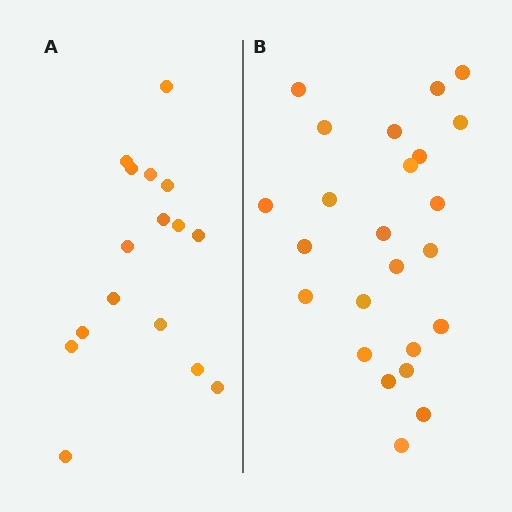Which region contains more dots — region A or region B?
Region B (the right region) has more dots.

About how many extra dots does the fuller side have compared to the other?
Region B has roughly 8 or so more dots than region A.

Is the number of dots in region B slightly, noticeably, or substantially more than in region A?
Region B has substantially more. The ratio is roughly 1.5 to 1.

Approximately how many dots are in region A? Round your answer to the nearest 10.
About 20 dots. (The exact count is 16, which rounds to 20.)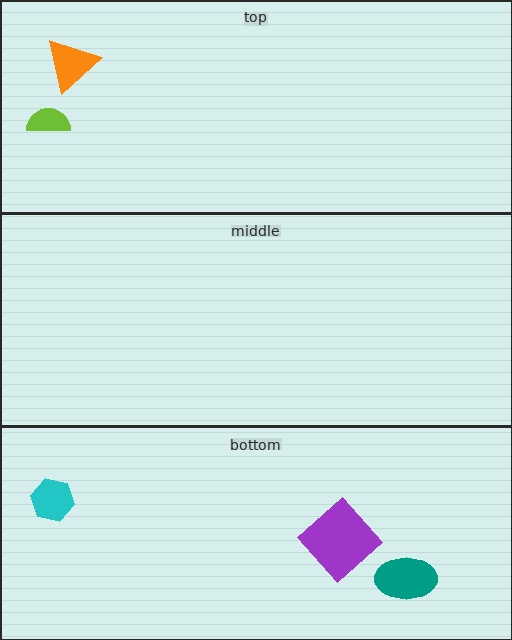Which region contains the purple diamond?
The bottom region.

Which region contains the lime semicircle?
The top region.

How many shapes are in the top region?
2.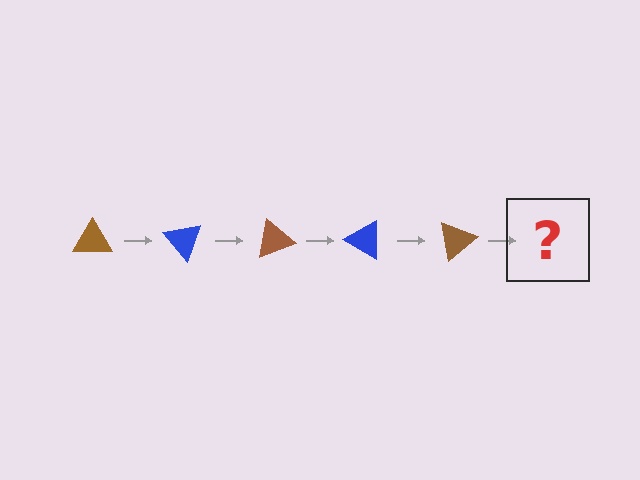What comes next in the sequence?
The next element should be a blue triangle, rotated 250 degrees from the start.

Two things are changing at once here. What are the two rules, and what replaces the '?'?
The two rules are that it rotates 50 degrees each step and the color cycles through brown and blue. The '?' should be a blue triangle, rotated 250 degrees from the start.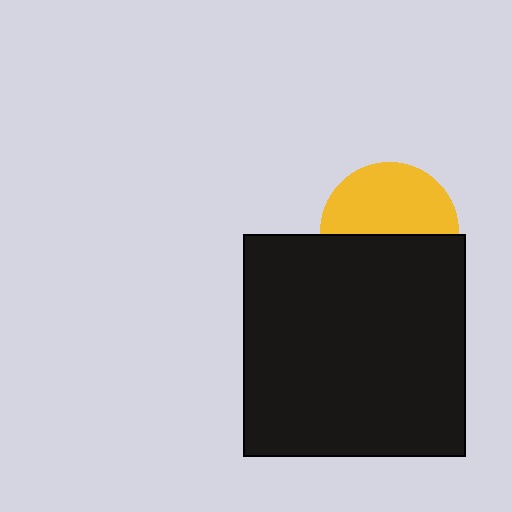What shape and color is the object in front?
The object in front is a black square.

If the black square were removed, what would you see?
You would see the complete yellow circle.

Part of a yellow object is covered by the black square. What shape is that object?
It is a circle.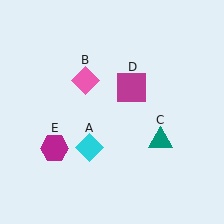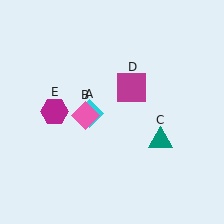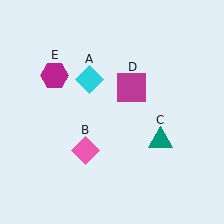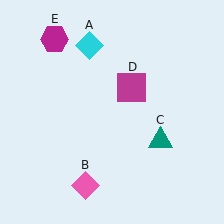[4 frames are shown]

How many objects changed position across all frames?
3 objects changed position: cyan diamond (object A), pink diamond (object B), magenta hexagon (object E).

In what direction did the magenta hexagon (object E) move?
The magenta hexagon (object E) moved up.